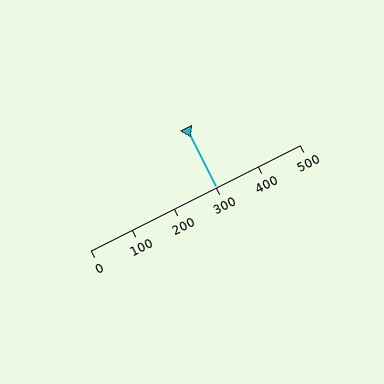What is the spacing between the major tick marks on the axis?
The major ticks are spaced 100 apart.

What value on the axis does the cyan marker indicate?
The marker indicates approximately 300.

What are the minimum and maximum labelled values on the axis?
The axis runs from 0 to 500.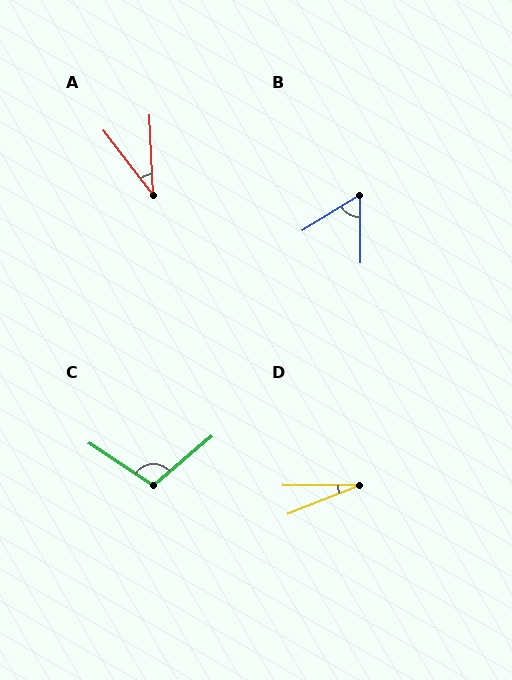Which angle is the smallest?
D, at approximately 22 degrees.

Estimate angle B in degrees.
Approximately 59 degrees.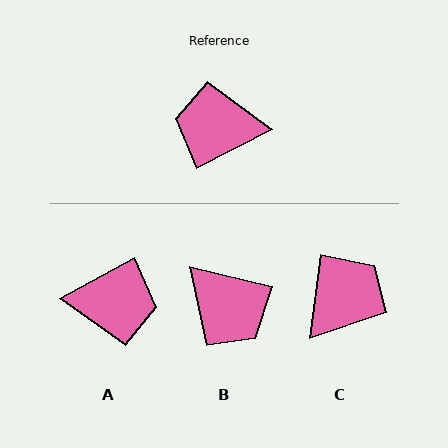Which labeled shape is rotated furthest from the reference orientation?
A, about 179 degrees away.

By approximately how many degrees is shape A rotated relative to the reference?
Approximately 179 degrees clockwise.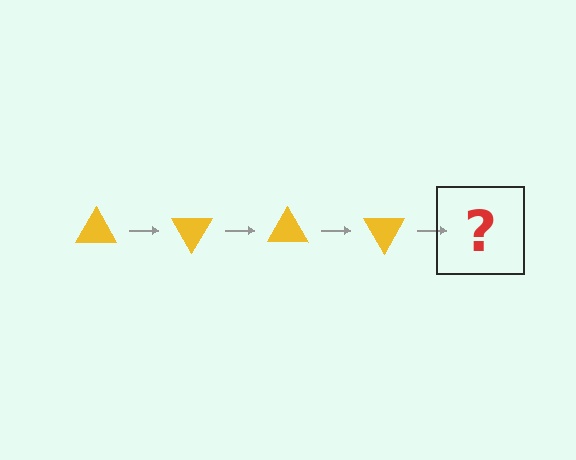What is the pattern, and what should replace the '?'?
The pattern is that the triangle rotates 60 degrees each step. The '?' should be a yellow triangle rotated 240 degrees.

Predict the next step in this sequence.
The next step is a yellow triangle rotated 240 degrees.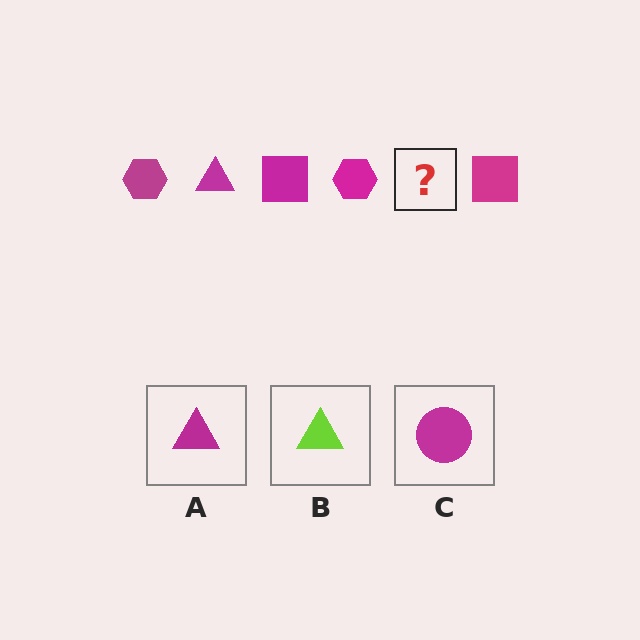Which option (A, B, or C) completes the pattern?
A.